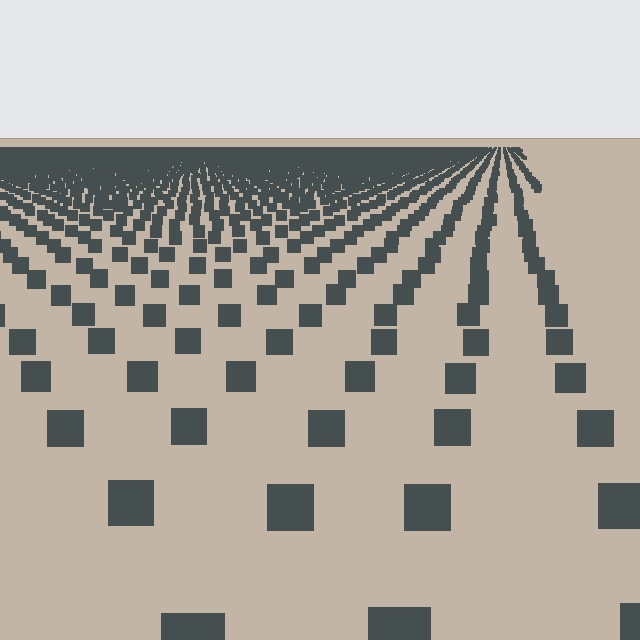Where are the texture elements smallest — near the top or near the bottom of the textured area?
Near the top.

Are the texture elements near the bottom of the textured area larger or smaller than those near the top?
Larger. Near the bottom, elements are closer to the viewer and appear at a bigger on-screen size.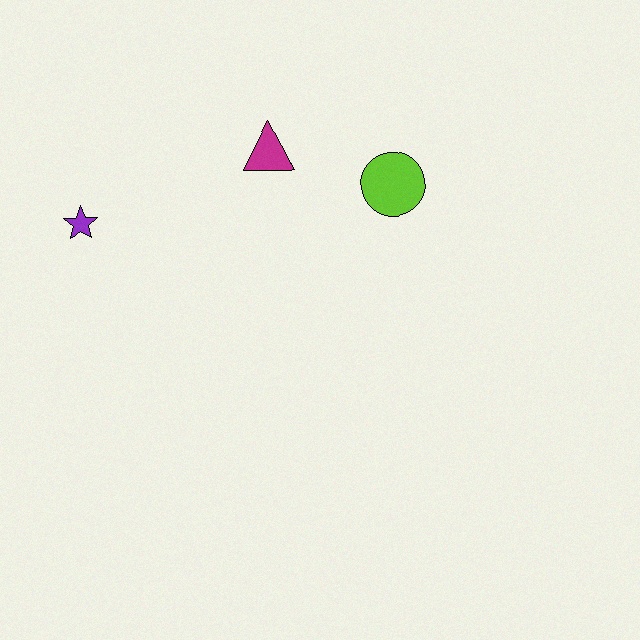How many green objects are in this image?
There are no green objects.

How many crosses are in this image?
There are no crosses.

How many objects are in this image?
There are 3 objects.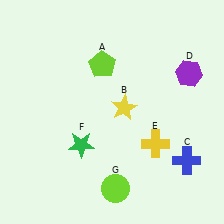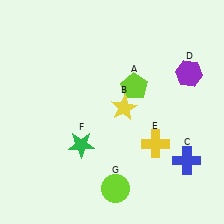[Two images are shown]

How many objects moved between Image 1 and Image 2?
1 object moved between the two images.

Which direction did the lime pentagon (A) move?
The lime pentagon (A) moved right.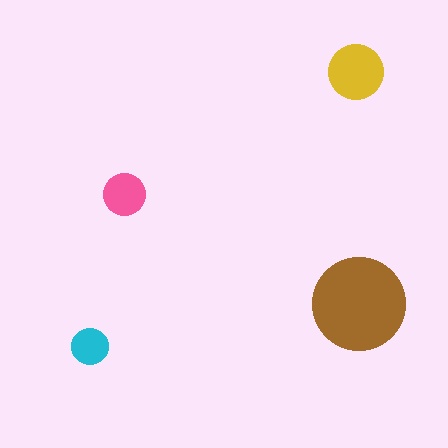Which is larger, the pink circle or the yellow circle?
The yellow one.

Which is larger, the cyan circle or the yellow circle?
The yellow one.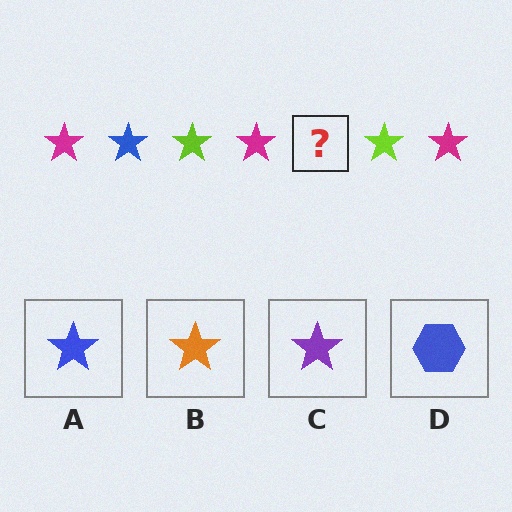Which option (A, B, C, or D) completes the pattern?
A.